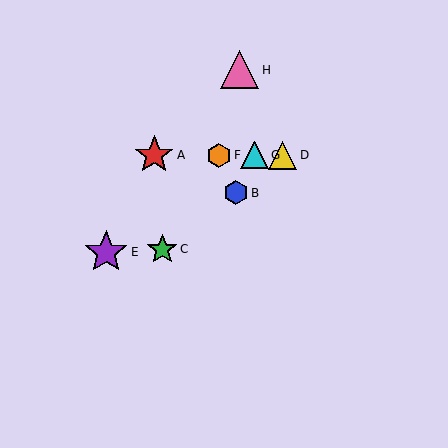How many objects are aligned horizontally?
4 objects (A, D, F, G) are aligned horizontally.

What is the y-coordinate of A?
Object A is at y≈155.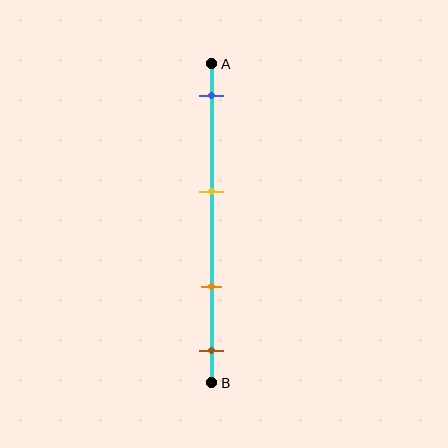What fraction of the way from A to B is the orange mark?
The orange mark is approximately 70% (0.7) of the way from A to B.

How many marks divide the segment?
There are 4 marks dividing the segment.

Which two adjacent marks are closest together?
The orange and brown marks are the closest adjacent pair.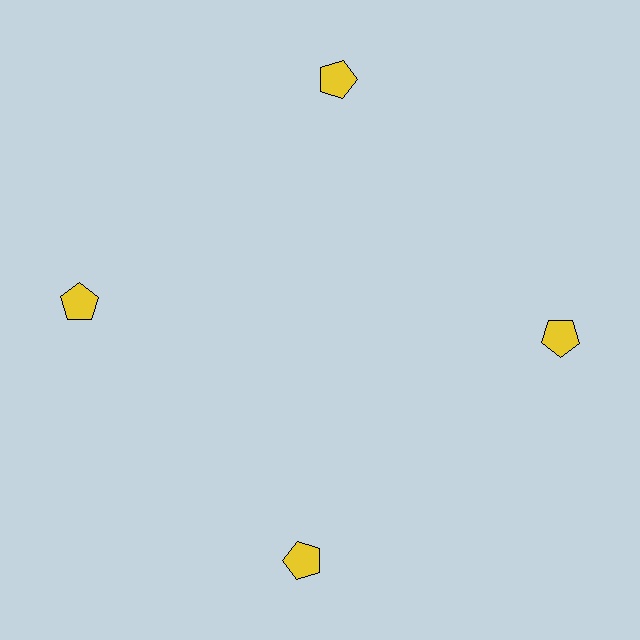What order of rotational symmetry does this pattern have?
This pattern has 4-fold rotational symmetry.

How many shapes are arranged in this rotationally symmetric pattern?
There are 4 shapes, arranged in 4 groups of 1.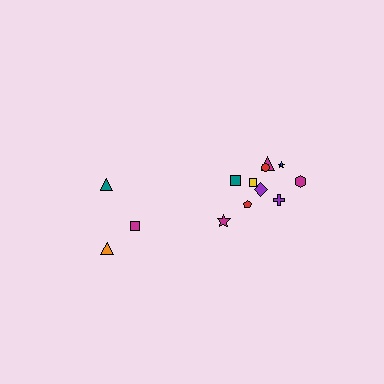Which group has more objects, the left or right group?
The right group.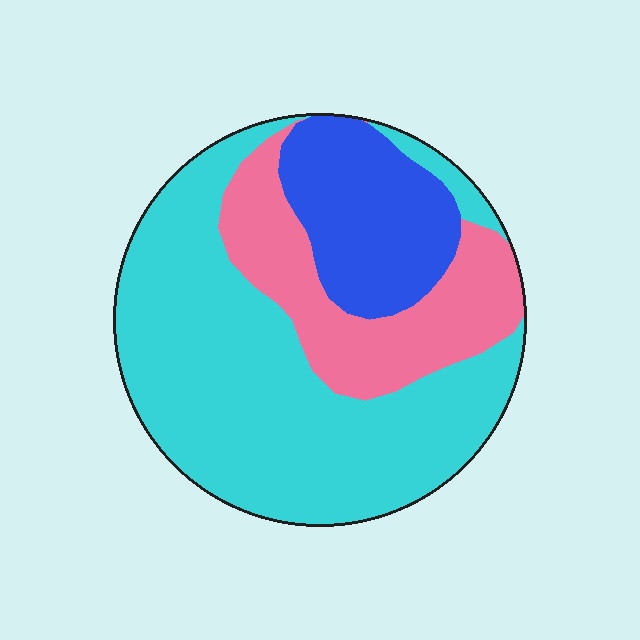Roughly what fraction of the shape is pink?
Pink takes up between a sixth and a third of the shape.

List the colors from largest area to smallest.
From largest to smallest: cyan, pink, blue.